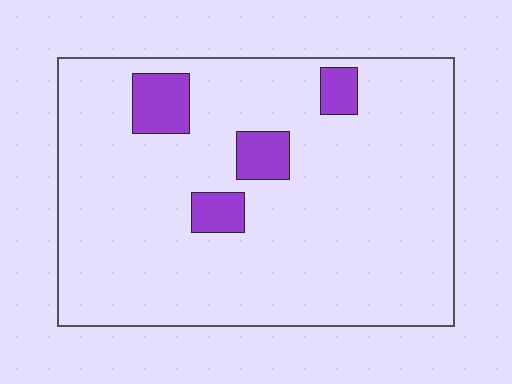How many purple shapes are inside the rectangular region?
4.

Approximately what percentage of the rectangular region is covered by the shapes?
Approximately 10%.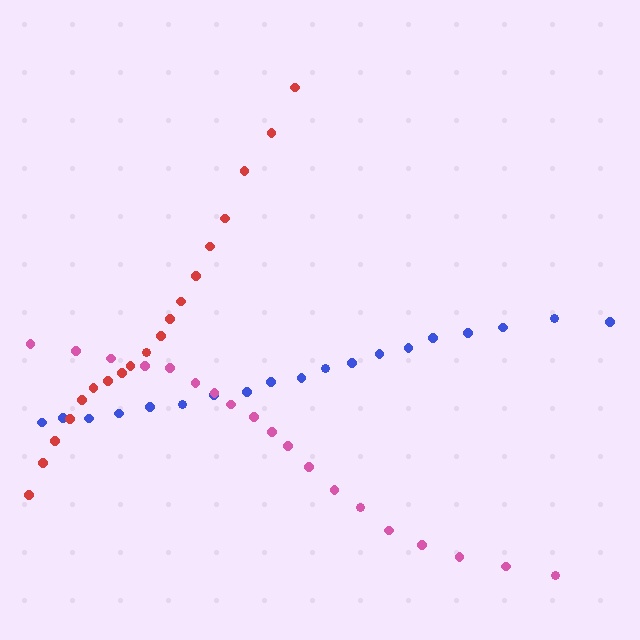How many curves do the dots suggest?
There are 3 distinct paths.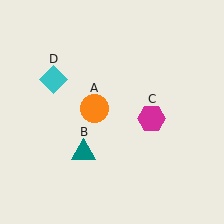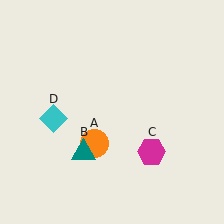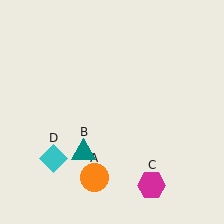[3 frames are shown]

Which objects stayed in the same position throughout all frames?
Teal triangle (object B) remained stationary.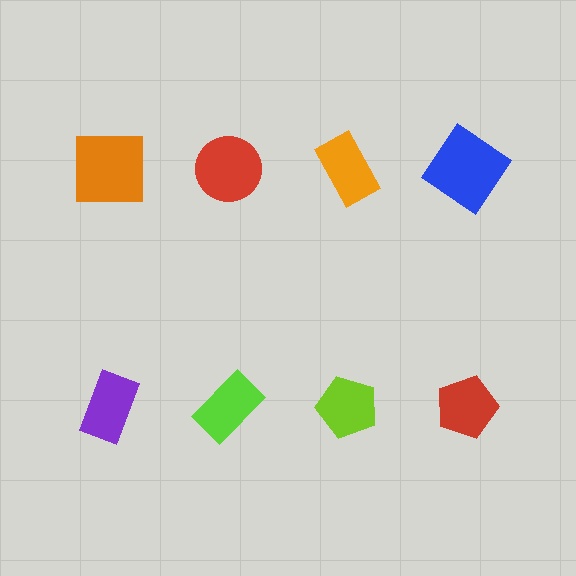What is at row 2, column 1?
A purple rectangle.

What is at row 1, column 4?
A blue diamond.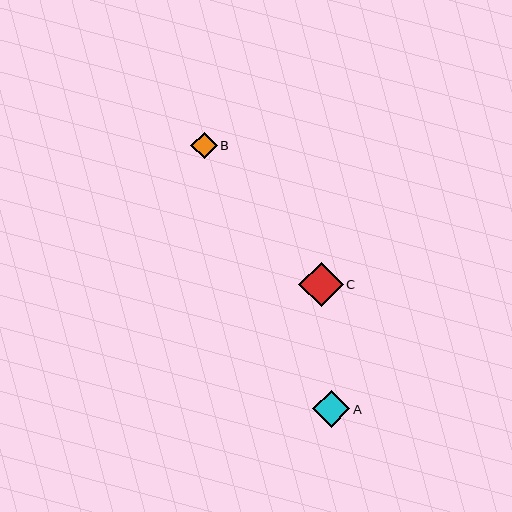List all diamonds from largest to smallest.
From largest to smallest: C, A, B.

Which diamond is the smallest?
Diamond B is the smallest with a size of approximately 27 pixels.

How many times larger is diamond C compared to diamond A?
Diamond C is approximately 1.2 times the size of diamond A.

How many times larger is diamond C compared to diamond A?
Diamond C is approximately 1.2 times the size of diamond A.